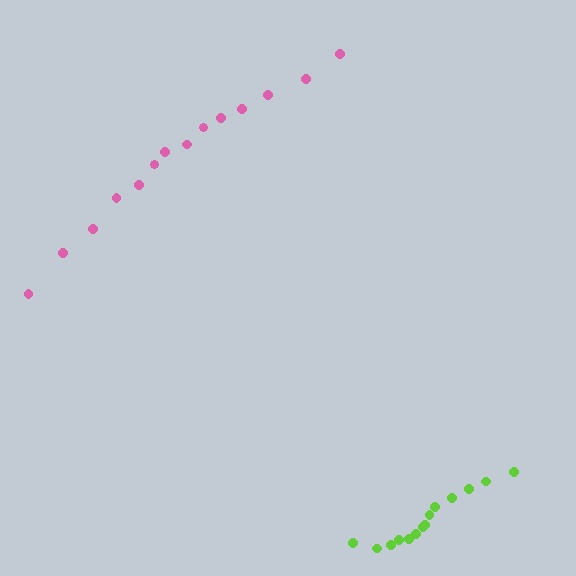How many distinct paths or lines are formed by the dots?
There are 2 distinct paths.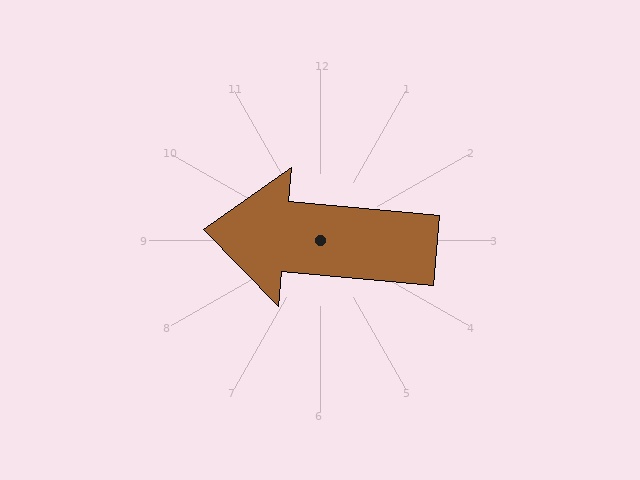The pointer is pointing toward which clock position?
Roughly 9 o'clock.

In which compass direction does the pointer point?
West.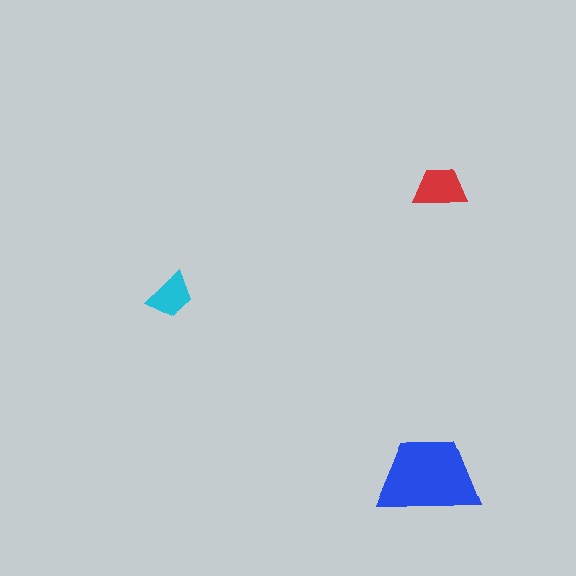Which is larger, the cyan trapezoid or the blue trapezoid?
The blue one.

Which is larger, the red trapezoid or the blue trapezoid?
The blue one.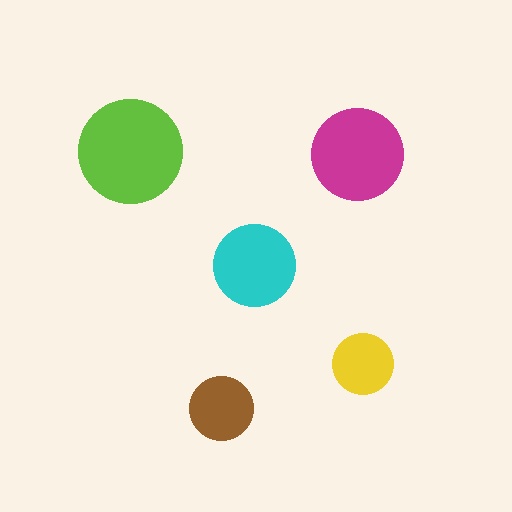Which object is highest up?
The lime circle is topmost.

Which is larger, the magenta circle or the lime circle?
The lime one.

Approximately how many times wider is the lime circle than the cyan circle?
About 1.5 times wider.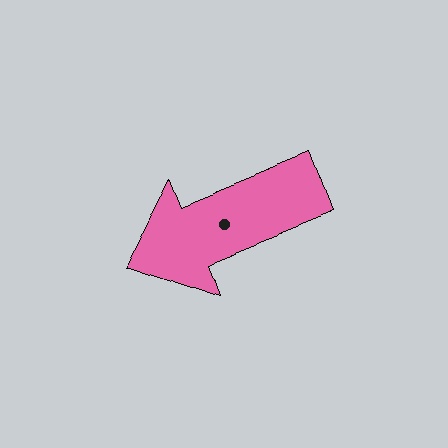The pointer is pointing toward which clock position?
Roughly 8 o'clock.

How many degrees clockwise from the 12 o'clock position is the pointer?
Approximately 248 degrees.